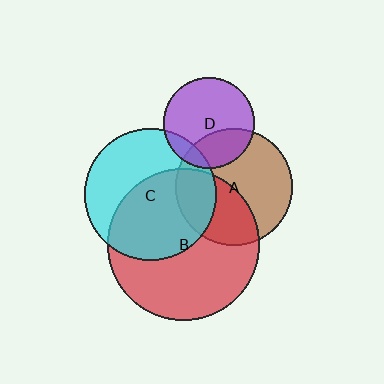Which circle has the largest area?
Circle B (red).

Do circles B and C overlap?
Yes.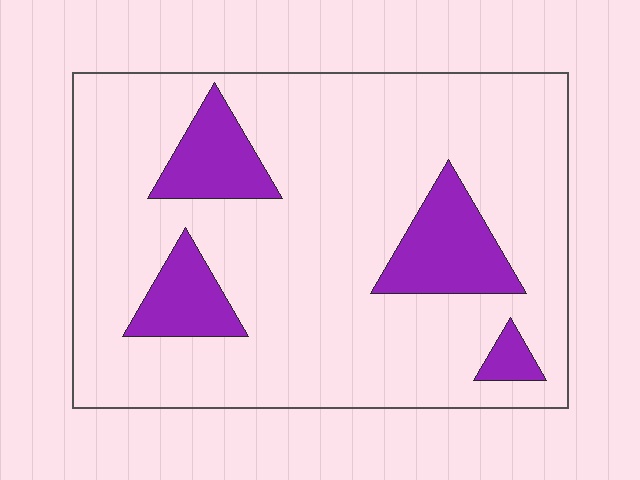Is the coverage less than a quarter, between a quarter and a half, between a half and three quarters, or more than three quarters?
Less than a quarter.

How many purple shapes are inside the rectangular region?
4.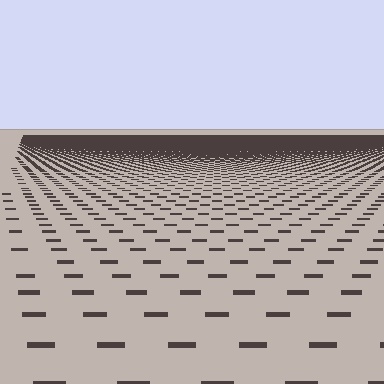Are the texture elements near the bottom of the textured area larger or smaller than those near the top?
Larger. Near the bottom, elements are closer to the viewer and appear at a bigger on-screen size.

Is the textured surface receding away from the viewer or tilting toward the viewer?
The surface is receding away from the viewer. Texture elements get smaller and denser toward the top.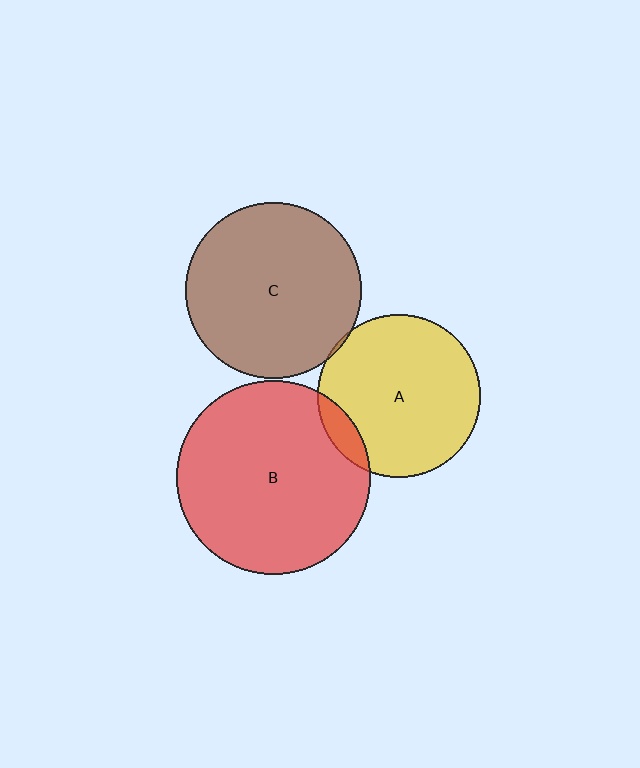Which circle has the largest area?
Circle B (red).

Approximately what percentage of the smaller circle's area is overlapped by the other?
Approximately 5%.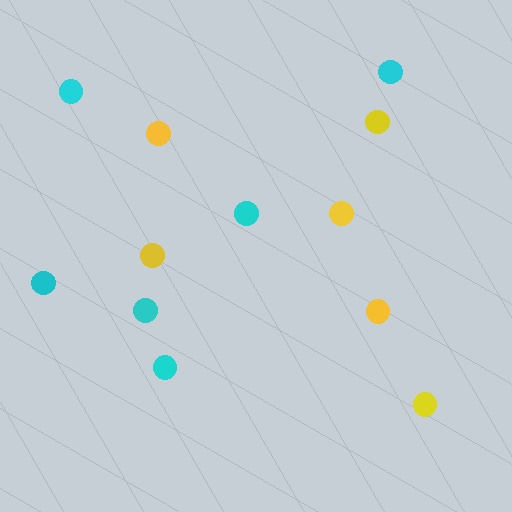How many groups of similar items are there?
There are 2 groups: one group of cyan circles (6) and one group of yellow circles (6).